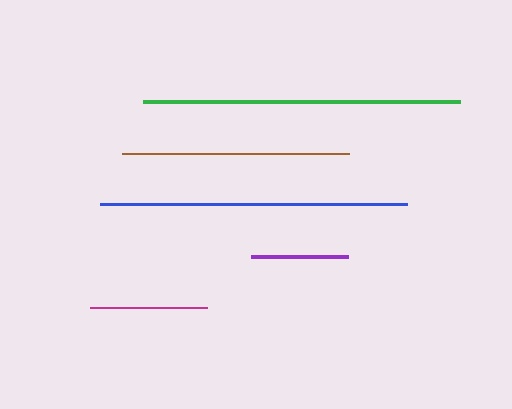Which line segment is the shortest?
The purple line is the shortest at approximately 97 pixels.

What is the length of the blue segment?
The blue segment is approximately 307 pixels long.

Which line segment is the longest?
The green line is the longest at approximately 316 pixels.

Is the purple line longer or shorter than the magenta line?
The magenta line is longer than the purple line.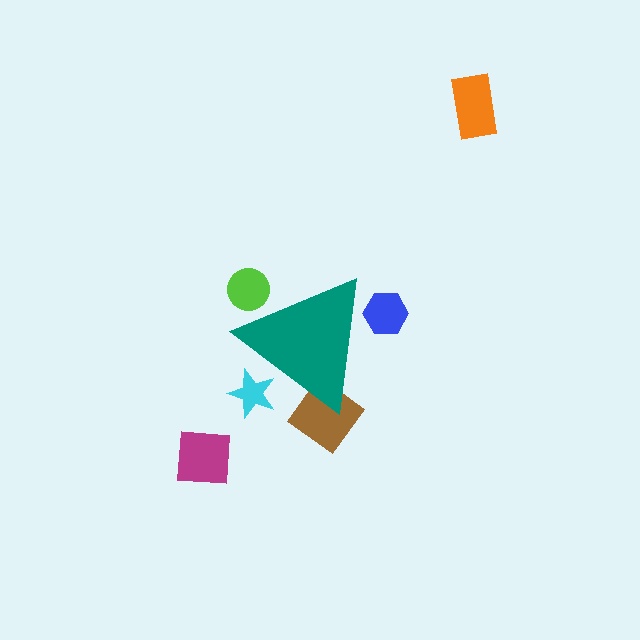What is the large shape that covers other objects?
A teal triangle.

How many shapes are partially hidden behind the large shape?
4 shapes are partially hidden.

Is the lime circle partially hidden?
Yes, the lime circle is partially hidden behind the teal triangle.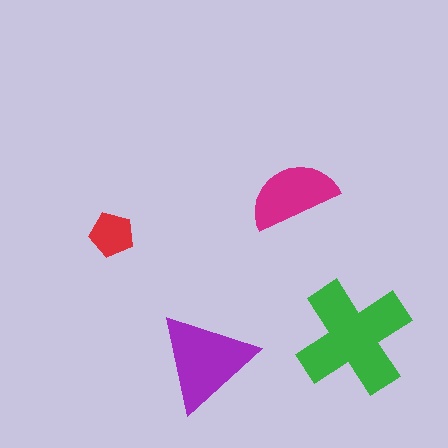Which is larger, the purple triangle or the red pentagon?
The purple triangle.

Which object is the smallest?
The red pentagon.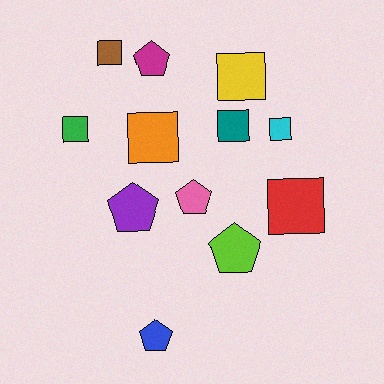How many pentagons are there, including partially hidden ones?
There are 5 pentagons.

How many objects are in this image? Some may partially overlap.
There are 12 objects.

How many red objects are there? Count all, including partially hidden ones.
There is 1 red object.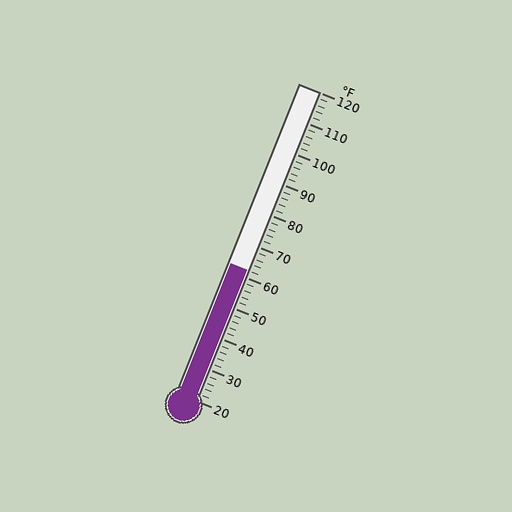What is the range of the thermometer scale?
The thermometer scale ranges from 20°F to 120°F.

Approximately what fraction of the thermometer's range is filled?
The thermometer is filled to approximately 40% of its range.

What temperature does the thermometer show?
The thermometer shows approximately 62°F.